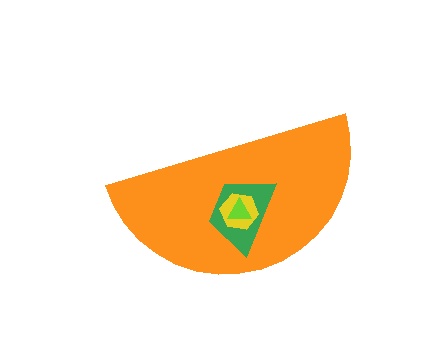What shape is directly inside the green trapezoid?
The yellow hexagon.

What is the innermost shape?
The lime triangle.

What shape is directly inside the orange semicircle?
The green trapezoid.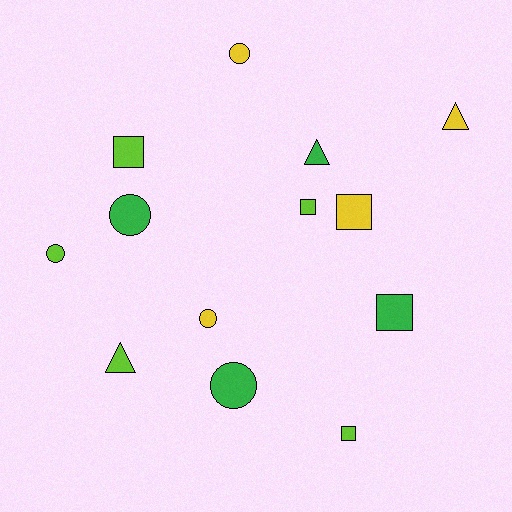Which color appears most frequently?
Lime, with 5 objects.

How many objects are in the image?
There are 13 objects.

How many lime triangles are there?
There is 1 lime triangle.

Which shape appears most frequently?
Square, with 5 objects.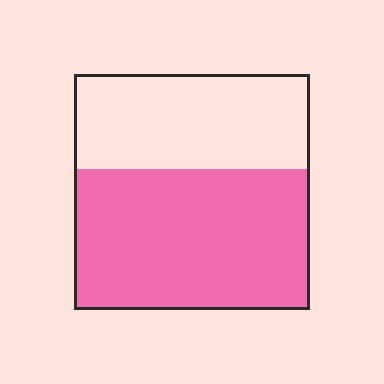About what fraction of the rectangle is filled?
About three fifths (3/5).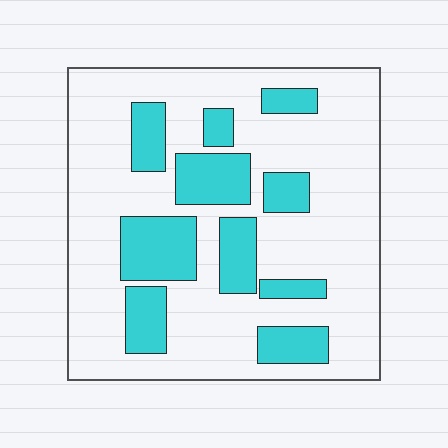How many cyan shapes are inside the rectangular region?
10.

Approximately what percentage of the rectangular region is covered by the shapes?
Approximately 25%.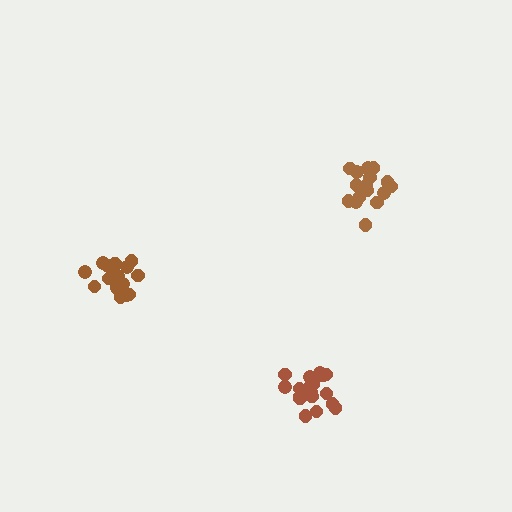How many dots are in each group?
Group 1: 18 dots, Group 2: 17 dots, Group 3: 19 dots (54 total).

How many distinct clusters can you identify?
There are 3 distinct clusters.